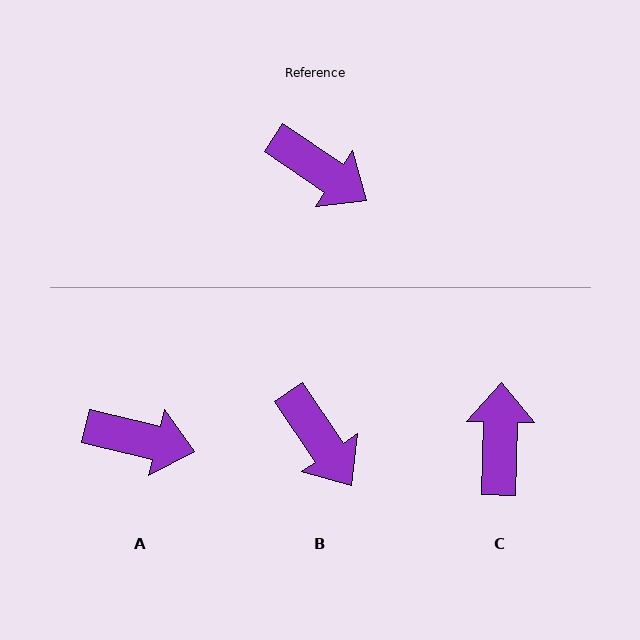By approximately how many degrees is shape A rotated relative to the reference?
Approximately 21 degrees counter-clockwise.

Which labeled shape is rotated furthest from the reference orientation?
C, about 123 degrees away.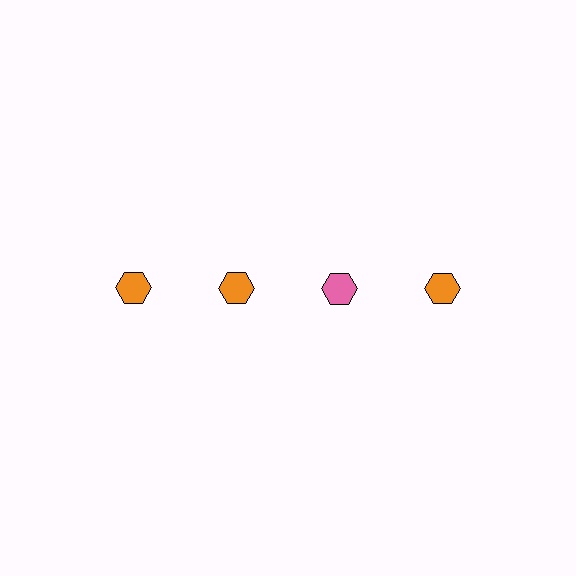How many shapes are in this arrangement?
There are 4 shapes arranged in a grid pattern.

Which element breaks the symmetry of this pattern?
The pink hexagon in the top row, center column breaks the symmetry. All other shapes are orange hexagons.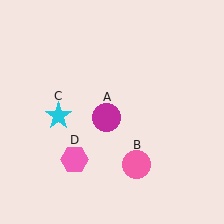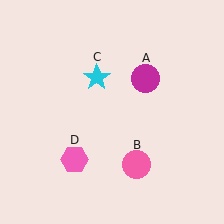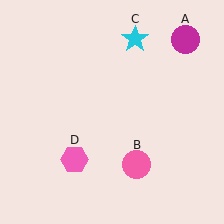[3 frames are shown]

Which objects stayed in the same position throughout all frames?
Pink circle (object B) and pink hexagon (object D) remained stationary.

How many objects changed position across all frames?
2 objects changed position: magenta circle (object A), cyan star (object C).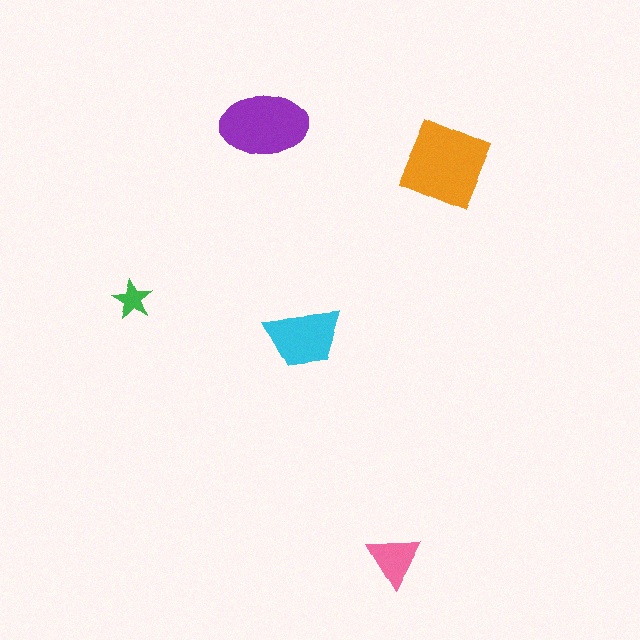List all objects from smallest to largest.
The green star, the pink triangle, the cyan trapezoid, the purple ellipse, the orange square.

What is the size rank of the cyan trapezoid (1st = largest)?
3rd.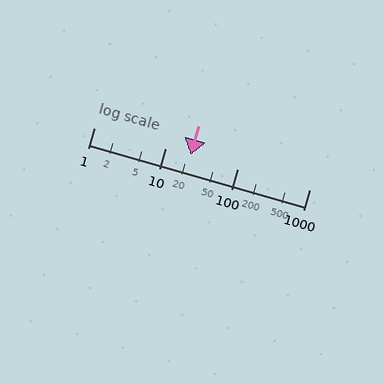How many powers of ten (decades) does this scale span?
The scale spans 3 decades, from 1 to 1000.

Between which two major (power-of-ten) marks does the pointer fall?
The pointer is between 10 and 100.